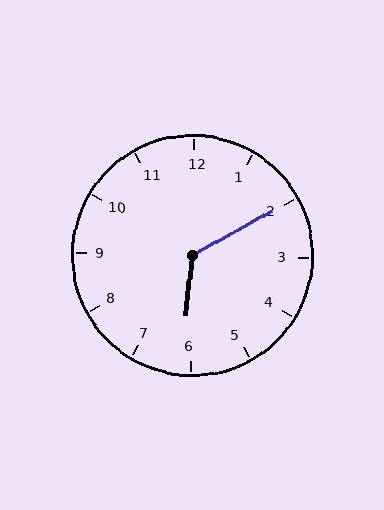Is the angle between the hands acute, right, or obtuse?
It is obtuse.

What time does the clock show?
6:10.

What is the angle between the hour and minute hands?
Approximately 125 degrees.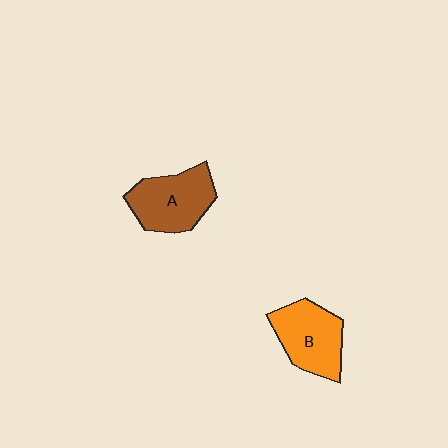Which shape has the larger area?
Shape A (brown).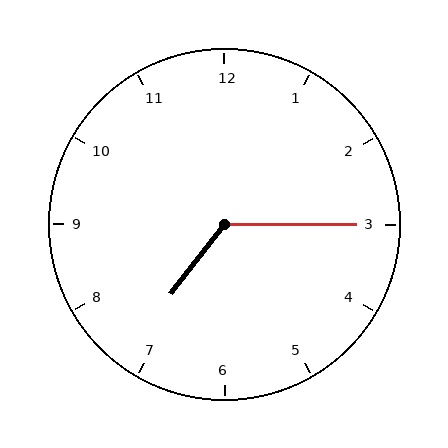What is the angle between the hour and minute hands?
Approximately 128 degrees.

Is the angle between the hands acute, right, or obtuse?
It is obtuse.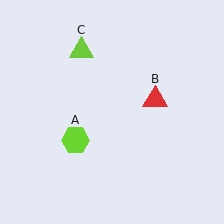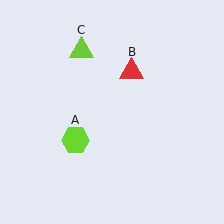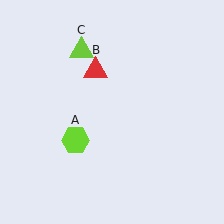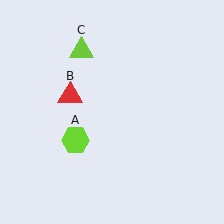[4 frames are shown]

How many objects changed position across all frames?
1 object changed position: red triangle (object B).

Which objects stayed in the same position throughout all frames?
Lime hexagon (object A) and lime triangle (object C) remained stationary.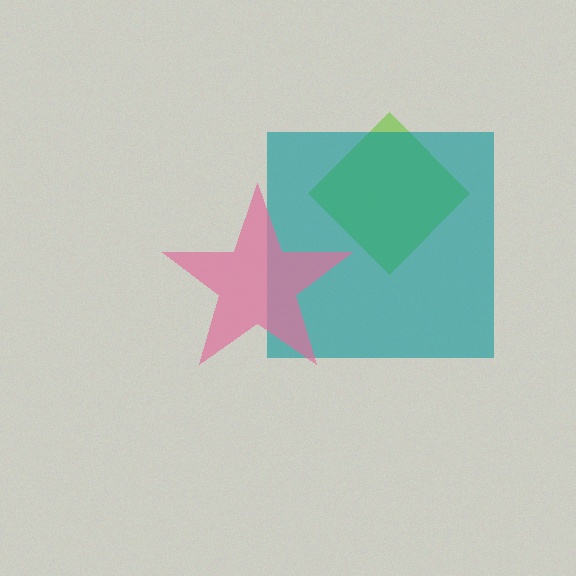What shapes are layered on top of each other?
The layered shapes are: a lime diamond, a teal square, a pink star.